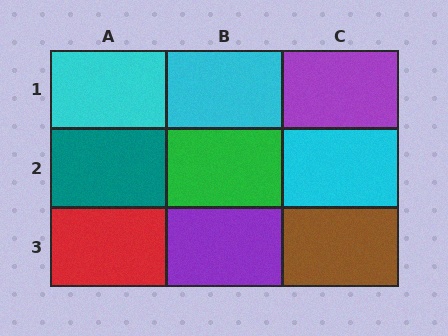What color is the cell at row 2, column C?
Cyan.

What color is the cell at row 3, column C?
Brown.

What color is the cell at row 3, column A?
Red.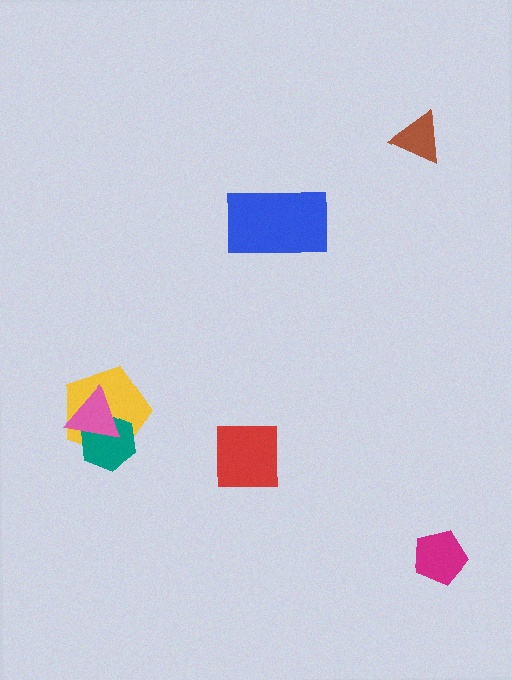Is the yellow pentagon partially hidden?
Yes, it is partially covered by another shape.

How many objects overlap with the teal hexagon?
2 objects overlap with the teal hexagon.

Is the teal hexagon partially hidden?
Yes, it is partially covered by another shape.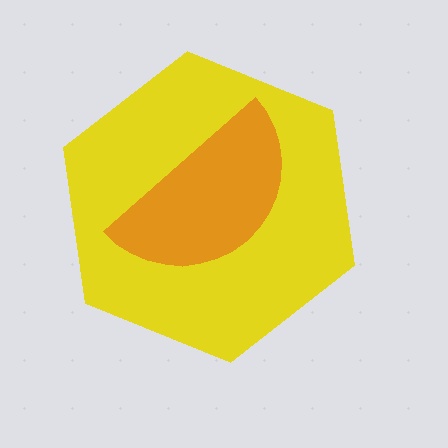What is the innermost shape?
The orange semicircle.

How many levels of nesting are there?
2.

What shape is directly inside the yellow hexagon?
The orange semicircle.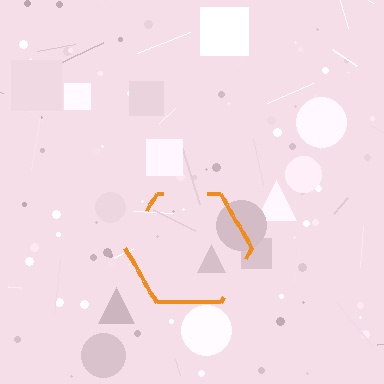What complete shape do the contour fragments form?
The contour fragments form a hexagon.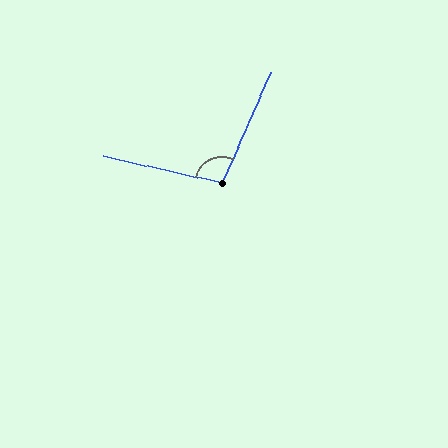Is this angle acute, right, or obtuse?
It is obtuse.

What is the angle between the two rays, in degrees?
Approximately 101 degrees.